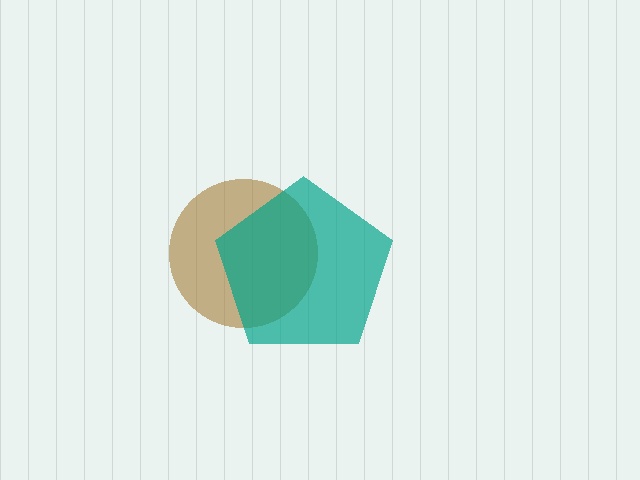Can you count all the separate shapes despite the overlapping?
Yes, there are 2 separate shapes.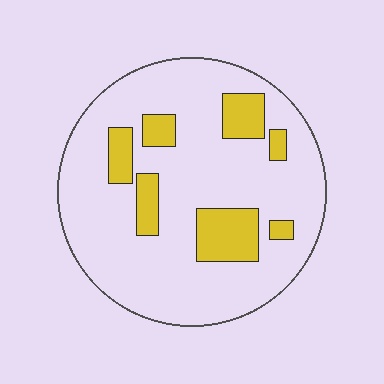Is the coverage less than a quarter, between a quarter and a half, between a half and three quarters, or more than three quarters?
Less than a quarter.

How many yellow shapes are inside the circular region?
7.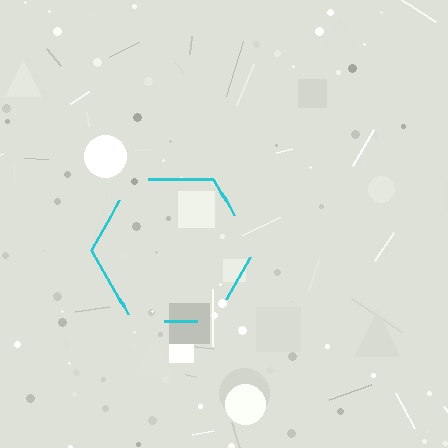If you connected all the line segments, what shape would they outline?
They would outline a hexagon.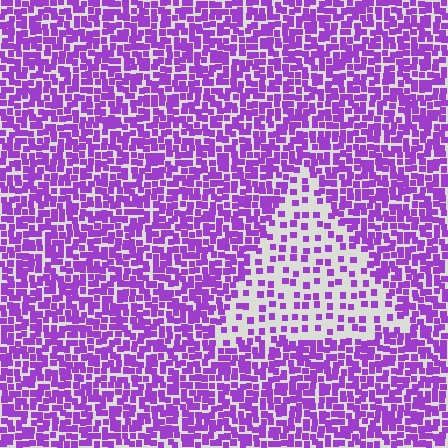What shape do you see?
I see a triangle.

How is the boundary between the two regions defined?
The boundary is defined by a change in element density (approximately 2.6x ratio). All elements are the same color, size, and shape.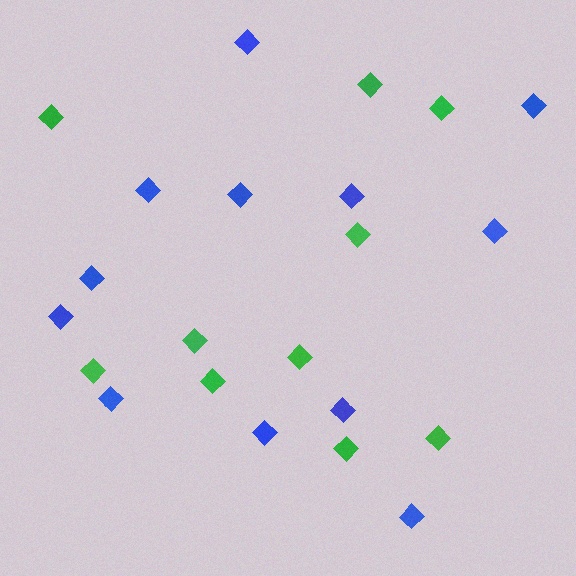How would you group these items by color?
There are 2 groups: one group of blue diamonds (12) and one group of green diamonds (10).